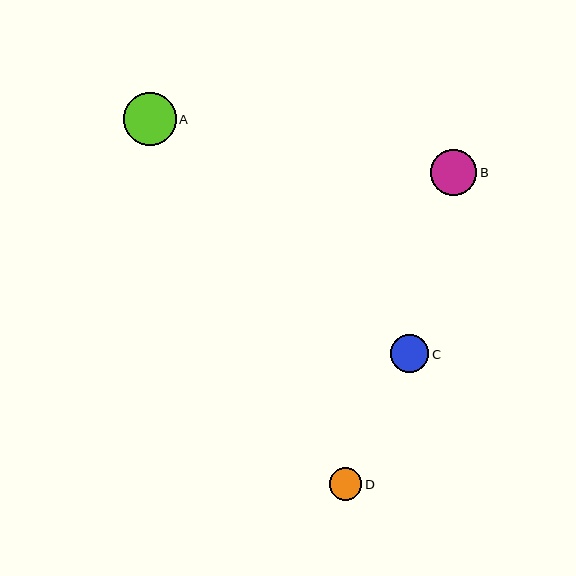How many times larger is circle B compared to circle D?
Circle B is approximately 1.4 times the size of circle D.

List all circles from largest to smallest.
From largest to smallest: A, B, C, D.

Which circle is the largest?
Circle A is the largest with a size of approximately 53 pixels.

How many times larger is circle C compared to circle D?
Circle C is approximately 1.2 times the size of circle D.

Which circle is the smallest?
Circle D is the smallest with a size of approximately 32 pixels.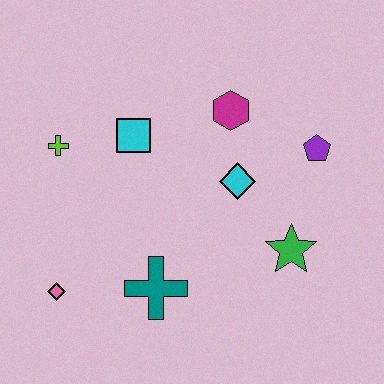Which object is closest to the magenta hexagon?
The cyan diamond is closest to the magenta hexagon.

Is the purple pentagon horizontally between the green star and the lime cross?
No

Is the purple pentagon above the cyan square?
No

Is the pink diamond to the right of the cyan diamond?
No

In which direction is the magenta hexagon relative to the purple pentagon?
The magenta hexagon is to the left of the purple pentagon.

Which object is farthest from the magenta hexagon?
The pink diamond is farthest from the magenta hexagon.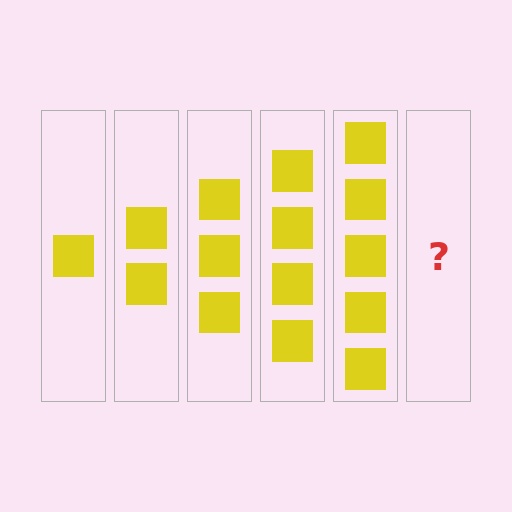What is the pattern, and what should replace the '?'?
The pattern is that each step adds one more square. The '?' should be 6 squares.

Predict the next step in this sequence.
The next step is 6 squares.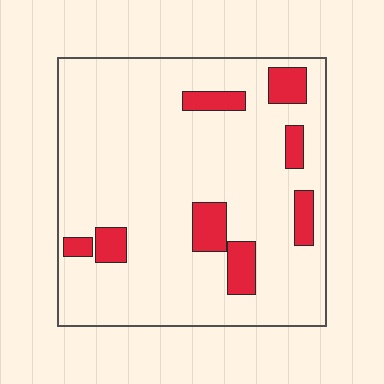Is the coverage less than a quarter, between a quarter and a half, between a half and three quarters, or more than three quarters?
Less than a quarter.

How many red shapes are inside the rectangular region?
8.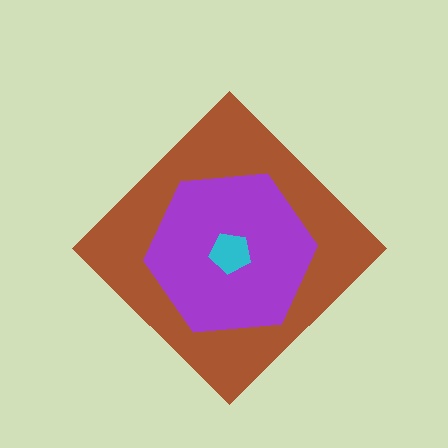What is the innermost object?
The cyan pentagon.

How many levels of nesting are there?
3.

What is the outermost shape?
The brown diamond.